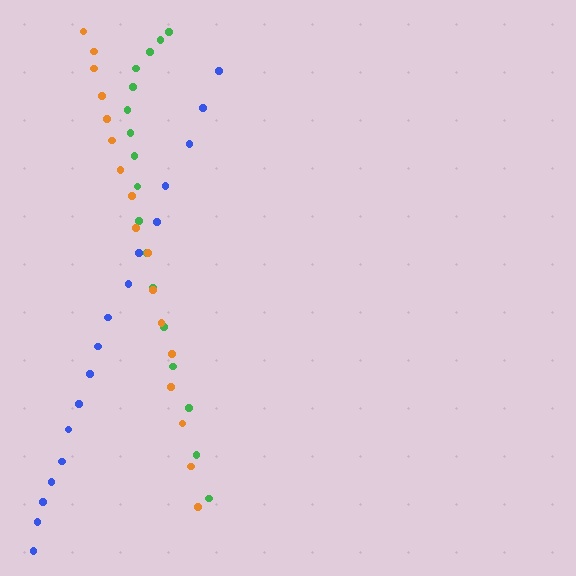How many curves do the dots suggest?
There are 3 distinct paths.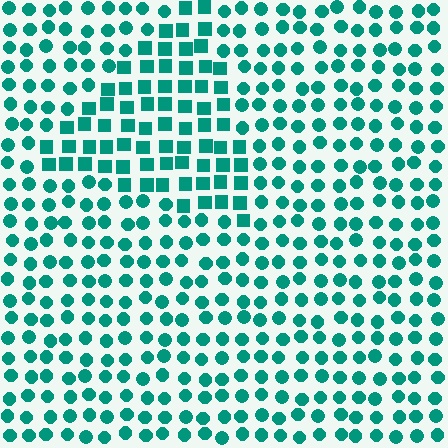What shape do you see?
I see a triangle.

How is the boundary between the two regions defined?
The boundary is defined by a change in element shape: squares inside vs. circles outside. All elements share the same color and spacing.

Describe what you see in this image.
The image is filled with small teal elements arranged in a uniform grid. A triangle-shaped region contains squares, while the surrounding area contains circles. The boundary is defined purely by the change in element shape.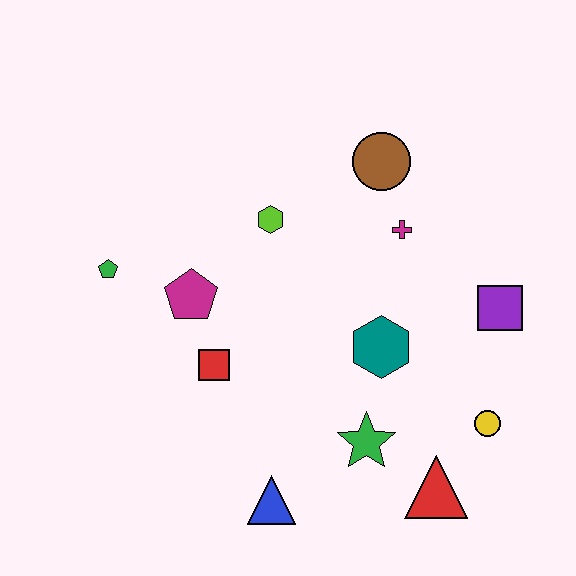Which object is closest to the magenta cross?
The brown circle is closest to the magenta cross.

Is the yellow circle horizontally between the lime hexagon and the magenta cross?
No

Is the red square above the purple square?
No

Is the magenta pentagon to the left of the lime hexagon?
Yes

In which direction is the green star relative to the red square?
The green star is to the right of the red square.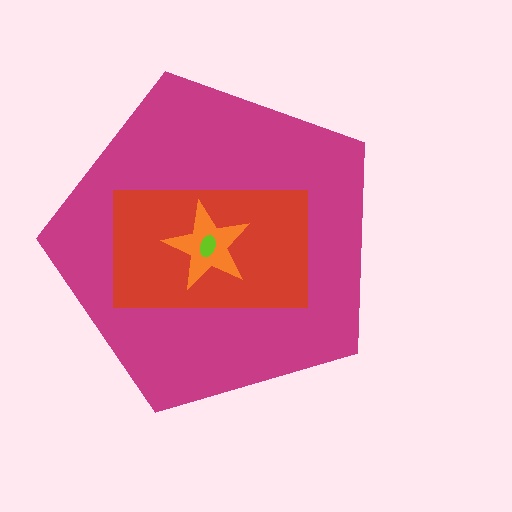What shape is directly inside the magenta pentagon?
The red rectangle.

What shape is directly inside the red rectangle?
The orange star.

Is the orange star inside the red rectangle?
Yes.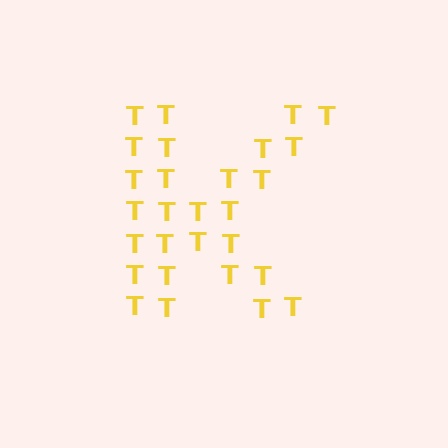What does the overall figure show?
The overall figure shows the letter K.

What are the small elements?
The small elements are letter T's.